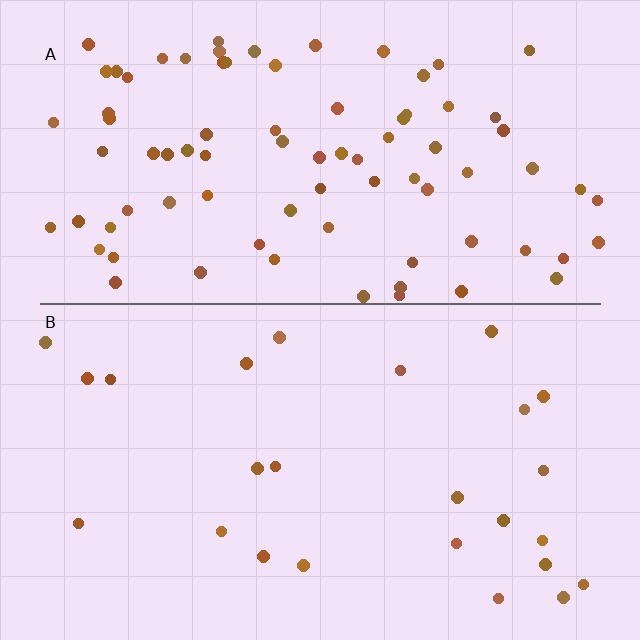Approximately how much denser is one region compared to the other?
Approximately 3.3× — region A over region B.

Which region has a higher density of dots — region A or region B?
A (the top).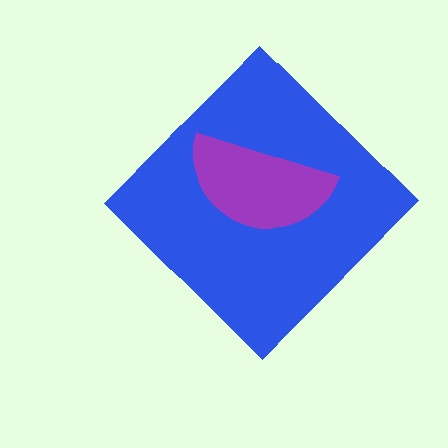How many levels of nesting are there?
2.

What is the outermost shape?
The blue diamond.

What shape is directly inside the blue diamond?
The purple semicircle.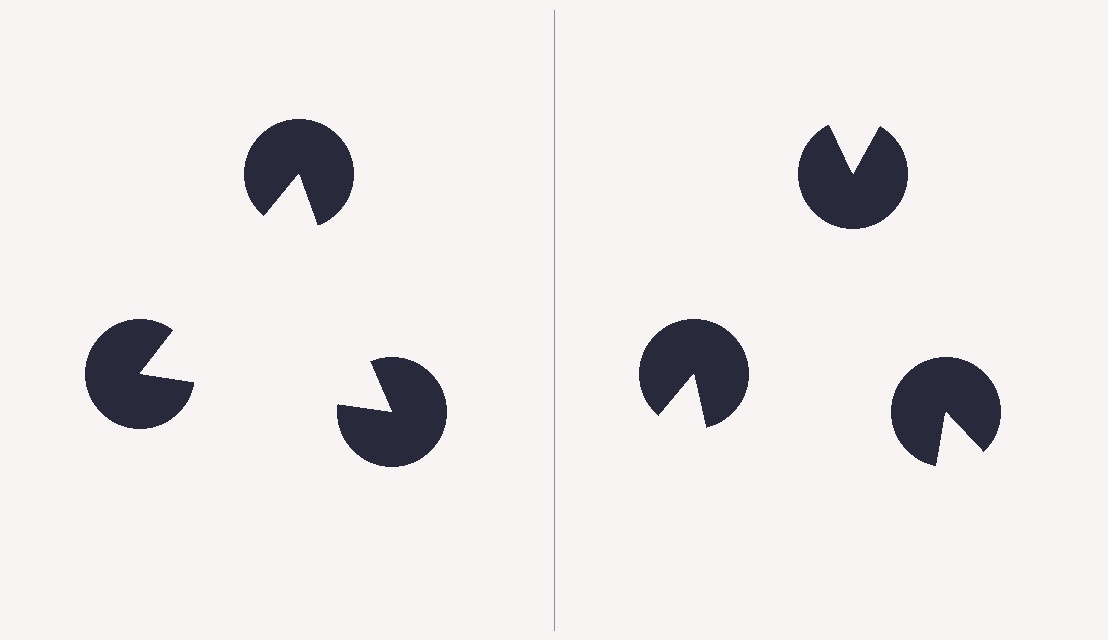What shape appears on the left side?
An illusory triangle.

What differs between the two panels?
The pac-man discs are positioned identically on both sides; only the wedge orientations differ. On the left they align to a triangle; on the right they are misaligned.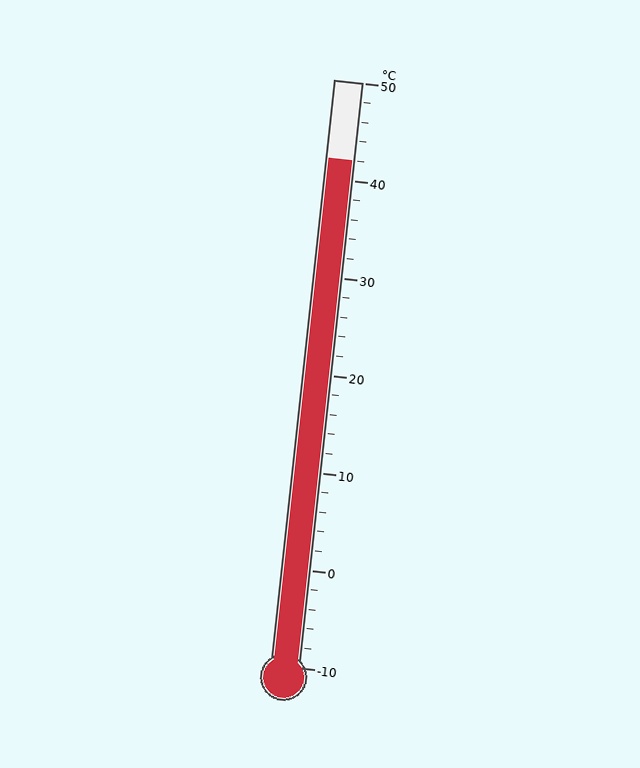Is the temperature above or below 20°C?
The temperature is above 20°C.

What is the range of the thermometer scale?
The thermometer scale ranges from -10°C to 50°C.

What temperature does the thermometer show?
The thermometer shows approximately 42°C.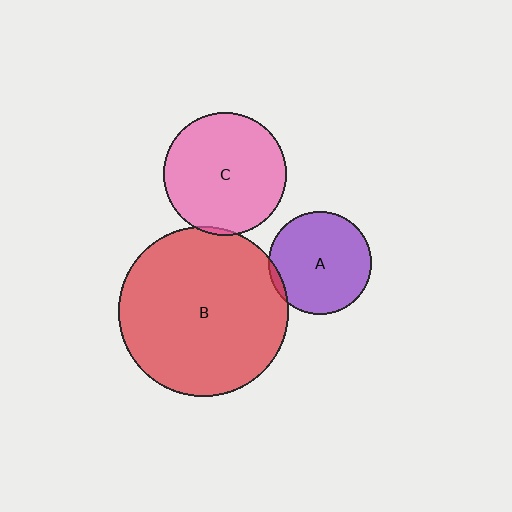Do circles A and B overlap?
Yes.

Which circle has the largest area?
Circle B (red).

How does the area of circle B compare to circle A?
Approximately 2.7 times.